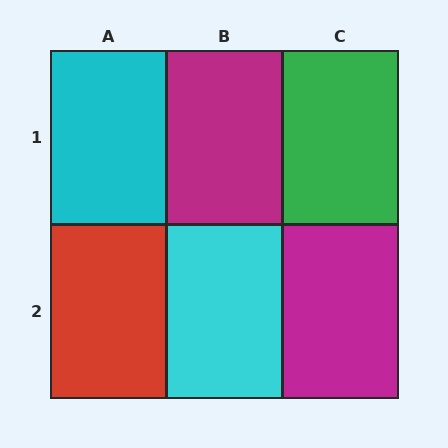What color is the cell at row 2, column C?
Magenta.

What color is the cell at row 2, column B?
Cyan.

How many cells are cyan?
2 cells are cyan.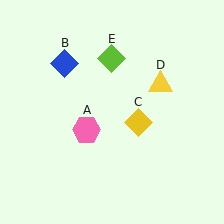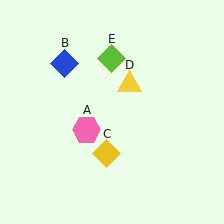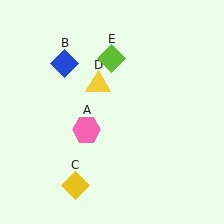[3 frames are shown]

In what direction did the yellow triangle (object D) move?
The yellow triangle (object D) moved left.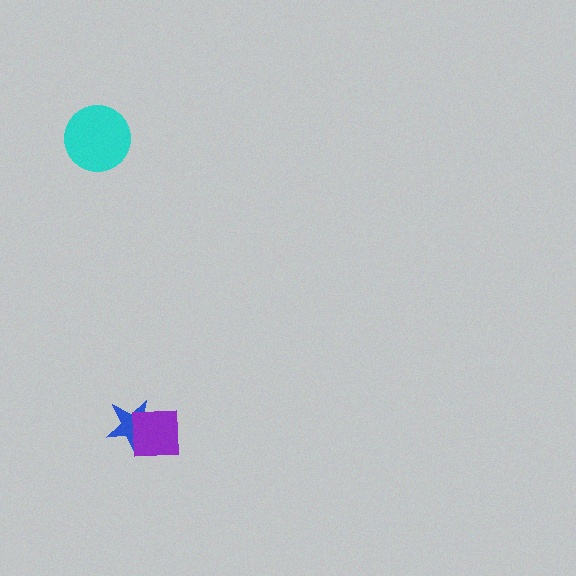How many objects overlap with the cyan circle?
0 objects overlap with the cyan circle.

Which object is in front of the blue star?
The purple square is in front of the blue star.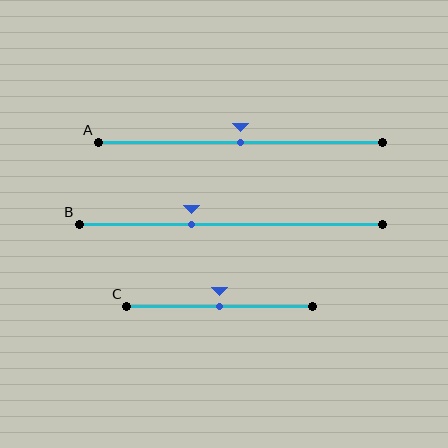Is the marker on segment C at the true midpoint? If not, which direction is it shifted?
Yes, the marker on segment C is at the true midpoint.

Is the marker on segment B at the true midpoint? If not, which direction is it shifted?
No, the marker on segment B is shifted to the left by about 13% of the segment length.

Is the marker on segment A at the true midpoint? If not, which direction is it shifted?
Yes, the marker on segment A is at the true midpoint.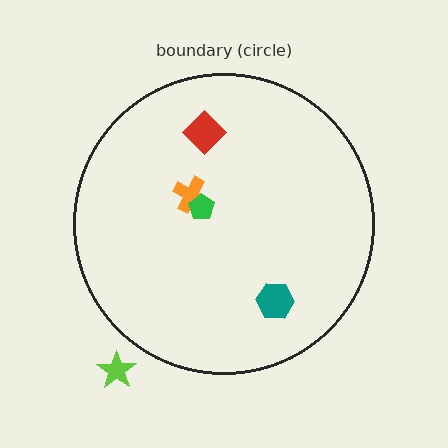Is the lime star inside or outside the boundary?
Outside.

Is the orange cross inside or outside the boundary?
Inside.